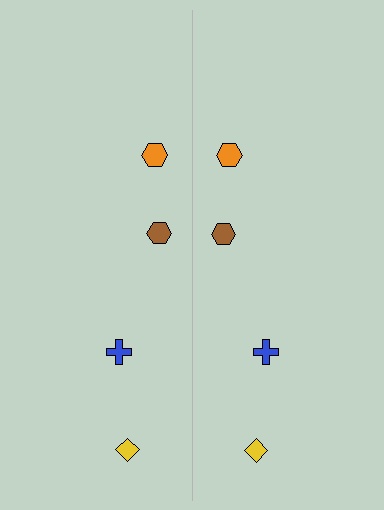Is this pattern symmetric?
Yes, this pattern has bilateral (reflection) symmetry.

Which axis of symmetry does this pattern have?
The pattern has a vertical axis of symmetry running through the center of the image.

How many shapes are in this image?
There are 8 shapes in this image.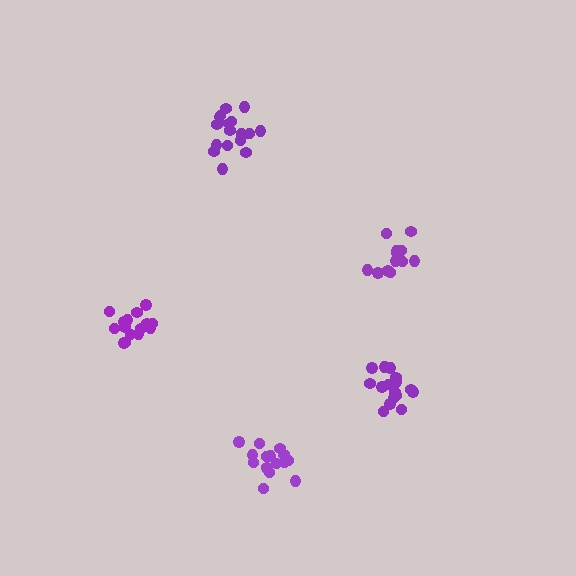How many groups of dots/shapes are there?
There are 5 groups.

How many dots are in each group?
Group 1: 14 dots, Group 2: 16 dots, Group 3: 16 dots, Group 4: 18 dots, Group 5: 16 dots (80 total).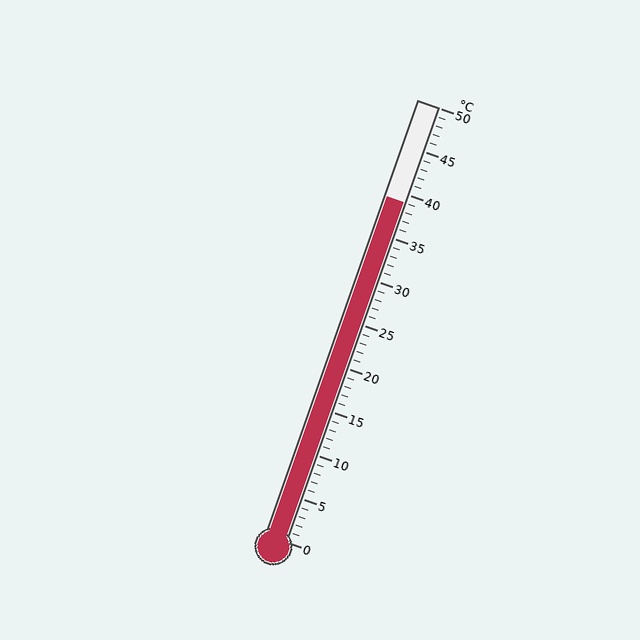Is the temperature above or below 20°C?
The temperature is above 20°C.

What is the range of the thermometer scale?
The thermometer scale ranges from 0°C to 50°C.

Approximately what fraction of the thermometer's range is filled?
The thermometer is filled to approximately 80% of its range.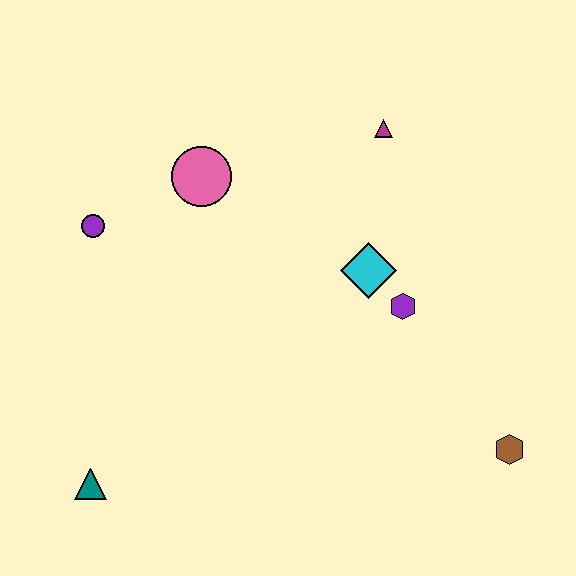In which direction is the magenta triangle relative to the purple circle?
The magenta triangle is to the right of the purple circle.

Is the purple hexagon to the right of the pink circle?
Yes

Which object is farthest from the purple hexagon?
The teal triangle is farthest from the purple hexagon.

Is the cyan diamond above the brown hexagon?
Yes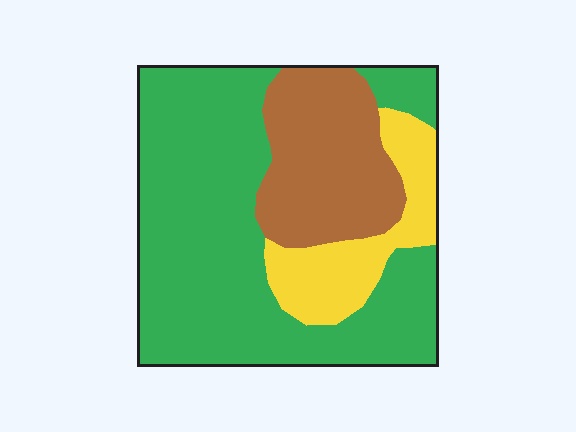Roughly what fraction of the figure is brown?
Brown covers around 25% of the figure.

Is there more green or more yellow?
Green.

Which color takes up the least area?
Yellow, at roughly 15%.